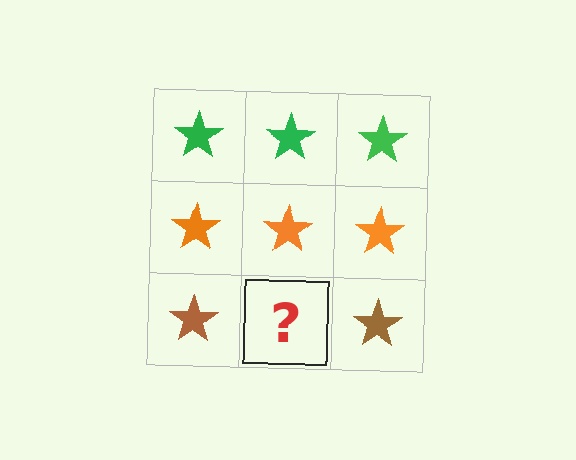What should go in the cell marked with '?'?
The missing cell should contain a brown star.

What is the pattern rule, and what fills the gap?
The rule is that each row has a consistent color. The gap should be filled with a brown star.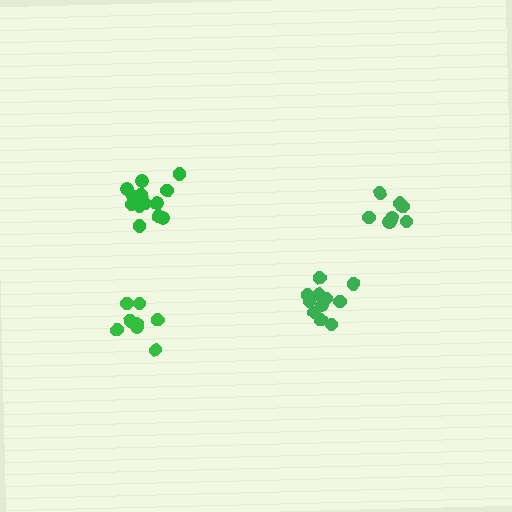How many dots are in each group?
Group 1: 9 dots, Group 2: 8 dots, Group 3: 14 dots, Group 4: 11 dots (42 total).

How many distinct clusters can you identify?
There are 4 distinct clusters.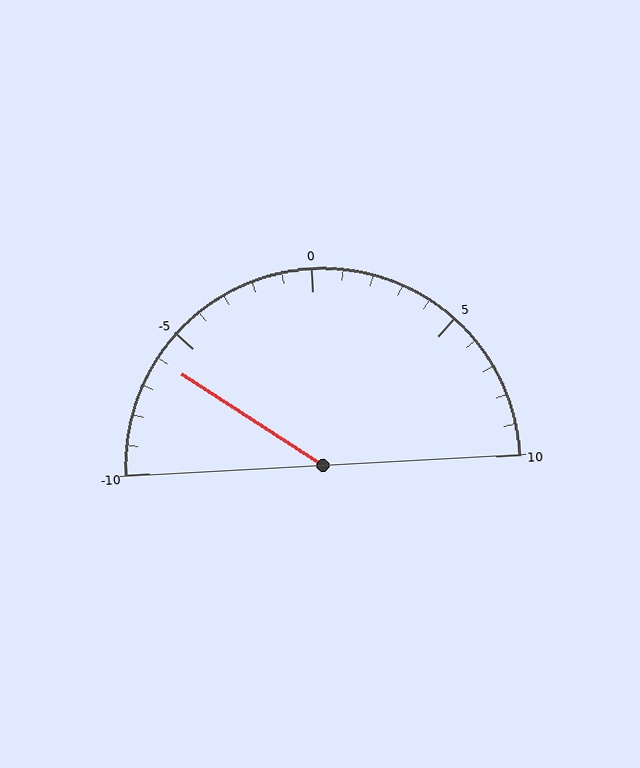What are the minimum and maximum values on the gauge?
The gauge ranges from -10 to 10.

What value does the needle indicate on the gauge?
The needle indicates approximately -6.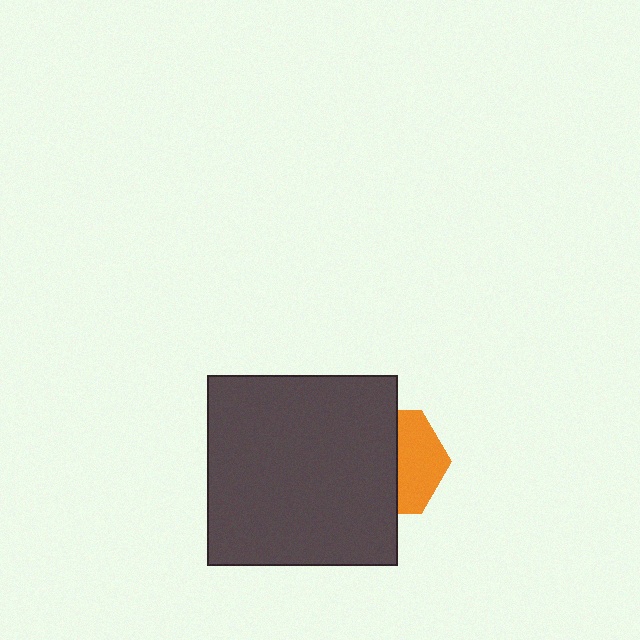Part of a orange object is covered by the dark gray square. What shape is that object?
It is a hexagon.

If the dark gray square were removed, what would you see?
You would see the complete orange hexagon.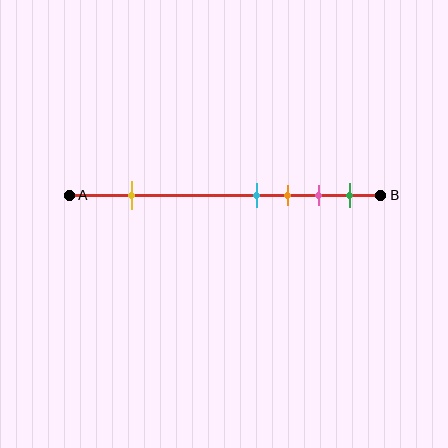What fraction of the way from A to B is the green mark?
The green mark is approximately 90% (0.9) of the way from A to B.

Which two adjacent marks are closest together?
The cyan and orange marks are the closest adjacent pair.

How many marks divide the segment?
There are 5 marks dividing the segment.